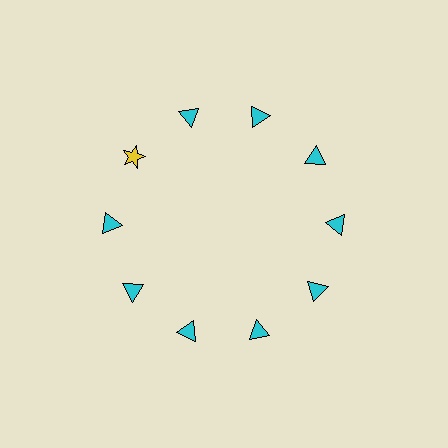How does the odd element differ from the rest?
It differs in both color (yellow instead of cyan) and shape (star instead of triangle).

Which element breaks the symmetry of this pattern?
The yellow star at roughly the 10 o'clock position breaks the symmetry. All other shapes are cyan triangles.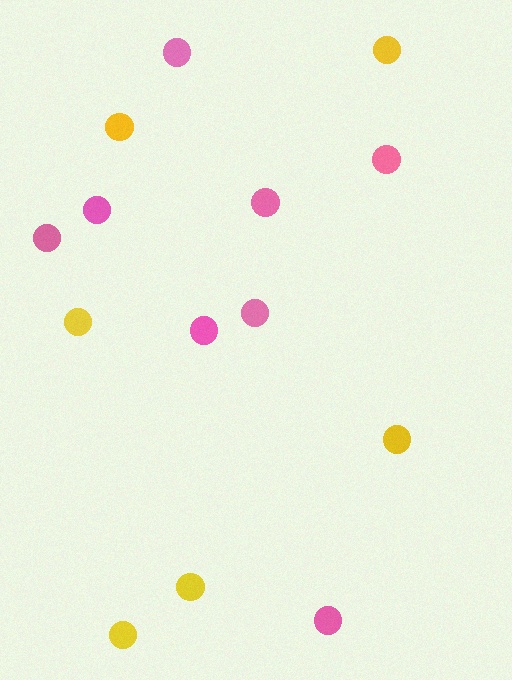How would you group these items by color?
There are 2 groups: one group of pink circles (8) and one group of yellow circles (6).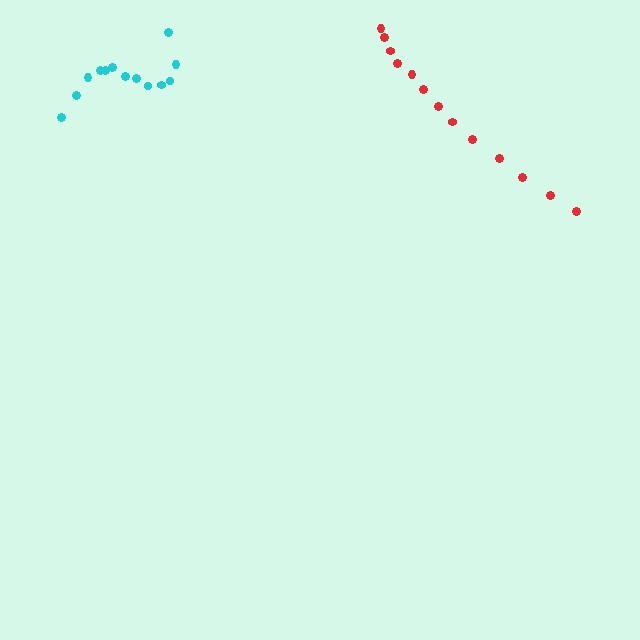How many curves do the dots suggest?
There are 2 distinct paths.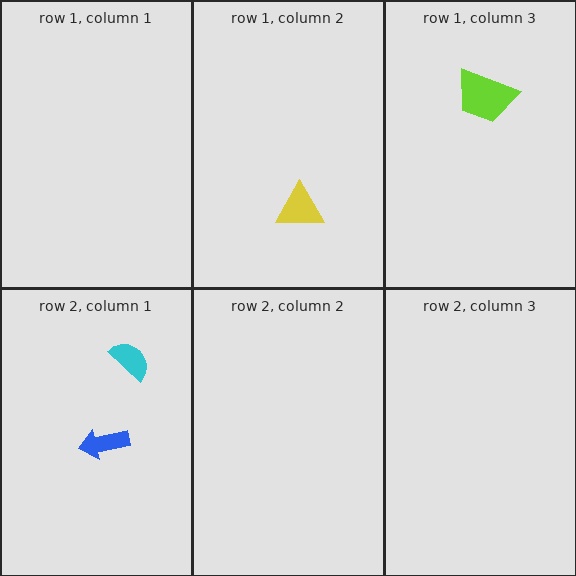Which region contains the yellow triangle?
The row 1, column 2 region.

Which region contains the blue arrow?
The row 2, column 1 region.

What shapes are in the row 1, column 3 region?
The lime trapezoid.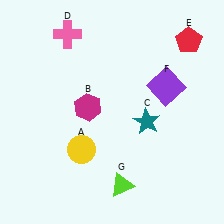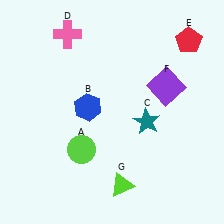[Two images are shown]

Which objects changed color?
A changed from yellow to lime. B changed from magenta to blue.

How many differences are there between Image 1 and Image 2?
There are 2 differences between the two images.